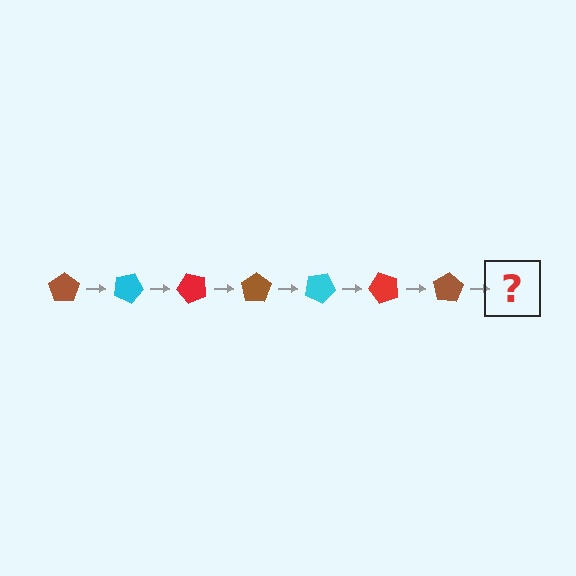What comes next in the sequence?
The next element should be a cyan pentagon, rotated 175 degrees from the start.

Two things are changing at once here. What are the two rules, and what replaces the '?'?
The two rules are that it rotates 25 degrees each step and the color cycles through brown, cyan, and red. The '?' should be a cyan pentagon, rotated 175 degrees from the start.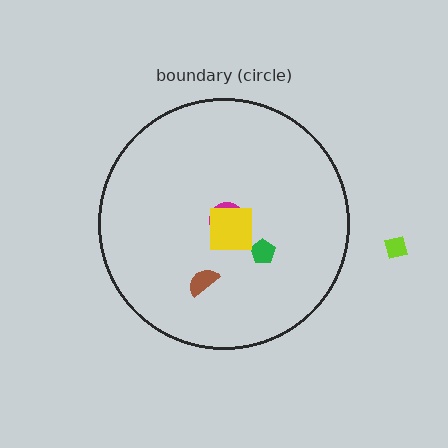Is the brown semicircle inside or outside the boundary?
Inside.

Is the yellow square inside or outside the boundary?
Inside.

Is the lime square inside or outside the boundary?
Outside.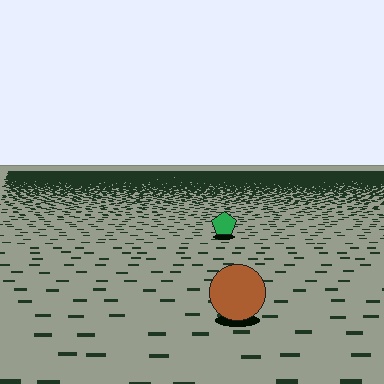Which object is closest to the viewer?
The brown circle is closest. The texture marks near it are larger and more spread out.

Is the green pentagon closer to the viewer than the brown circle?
No. The brown circle is closer — you can tell from the texture gradient: the ground texture is coarser near it.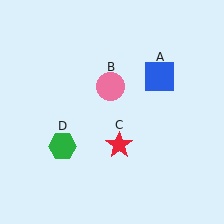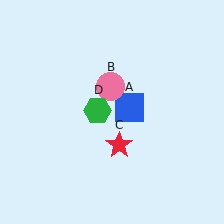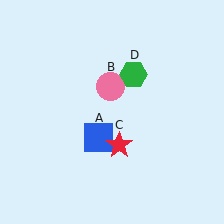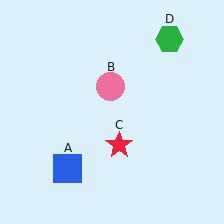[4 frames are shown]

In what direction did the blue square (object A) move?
The blue square (object A) moved down and to the left.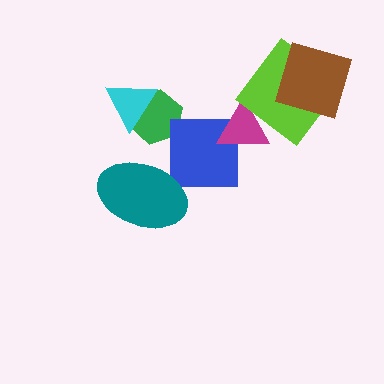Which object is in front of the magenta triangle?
The lime diamond is in front of the magenta triangle.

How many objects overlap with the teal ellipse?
0 objects overlap with the teal ellipse.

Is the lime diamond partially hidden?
Yes, it is partially covered by another shape.